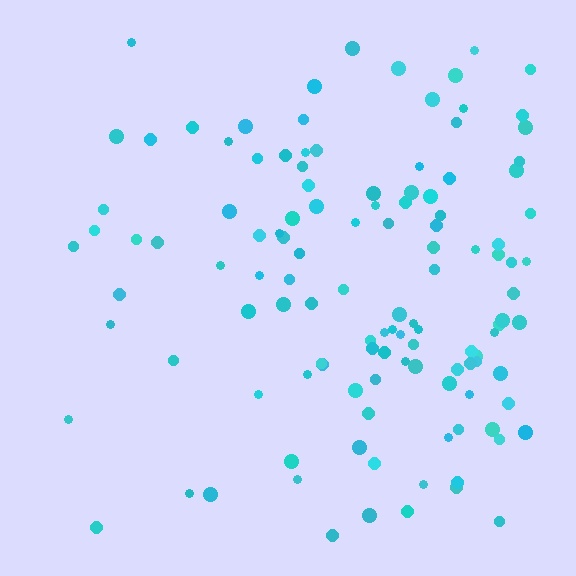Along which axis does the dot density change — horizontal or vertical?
Horizontal.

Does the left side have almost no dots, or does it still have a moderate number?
Still a moderate number, just noticeably fewer than the right.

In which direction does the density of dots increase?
From left to right, with the right side densest.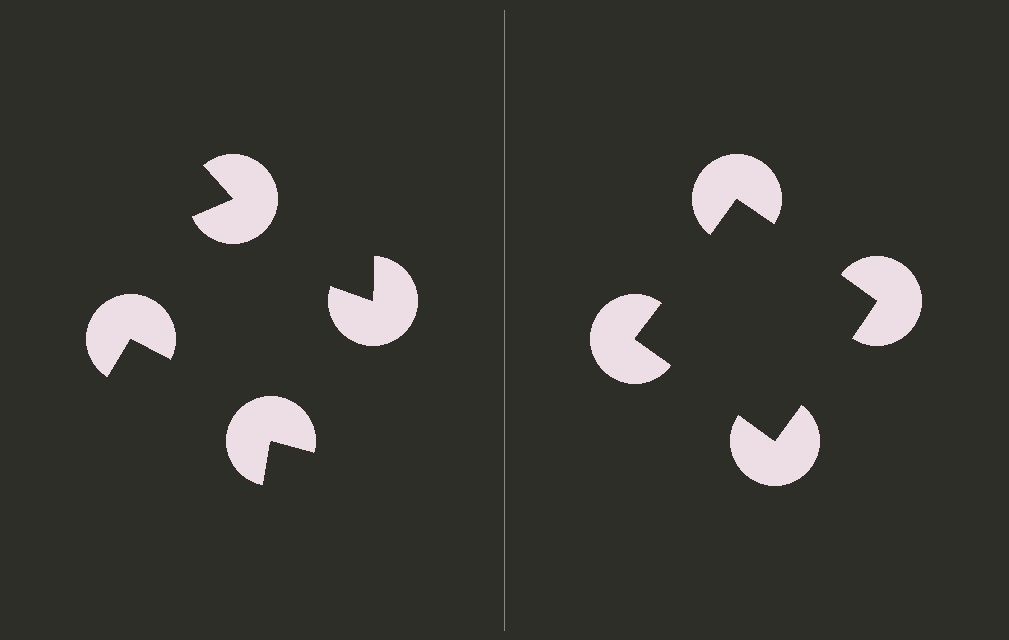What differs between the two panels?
The pac-man discs are positioned identically on both sides; only the wedge orientations differ. On the right they align to a square; on the left they are misaligned.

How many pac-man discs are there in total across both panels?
8 — 4 on each side.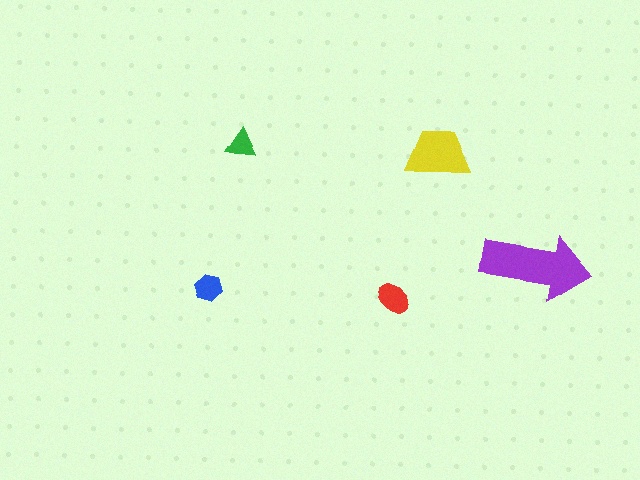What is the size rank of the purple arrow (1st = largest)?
1st.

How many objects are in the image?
There are 5 objects in the image.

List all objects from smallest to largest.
The green triangle, the blue hexagon, the red ellipse, the yellow trapezoid, the purple arrow.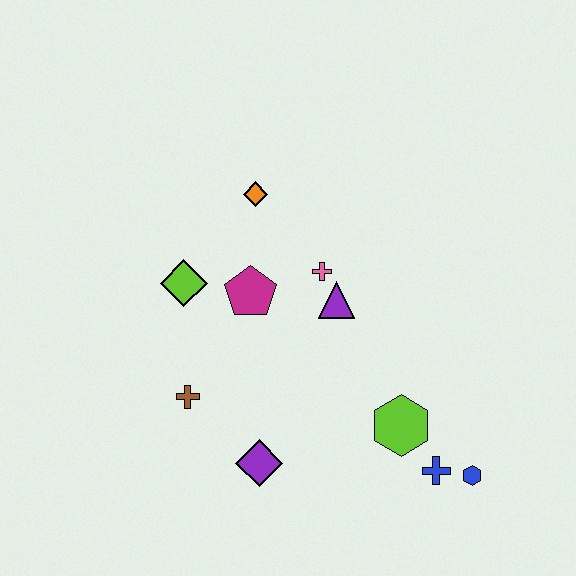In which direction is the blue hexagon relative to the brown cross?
The blue hexagon is to the right of the brown cross.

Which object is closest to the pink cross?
The purple triangle is closest to the pink cross.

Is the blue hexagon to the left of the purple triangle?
No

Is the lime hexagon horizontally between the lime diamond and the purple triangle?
No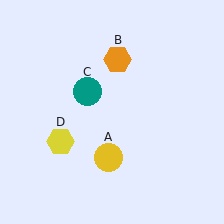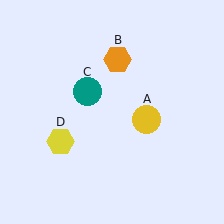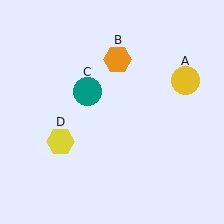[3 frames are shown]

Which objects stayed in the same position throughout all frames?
Orange hexagon (object B) and teal circle (object C) and yellow hexagon (object D) remained stationary.